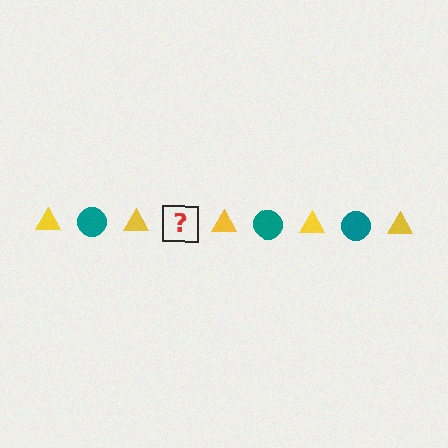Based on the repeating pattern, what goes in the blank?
The blank should be a teal circle.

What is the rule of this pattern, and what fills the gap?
The rule is that the pattern alternates between yellow triangle and teal circle. The gap should be filled with a teal circle.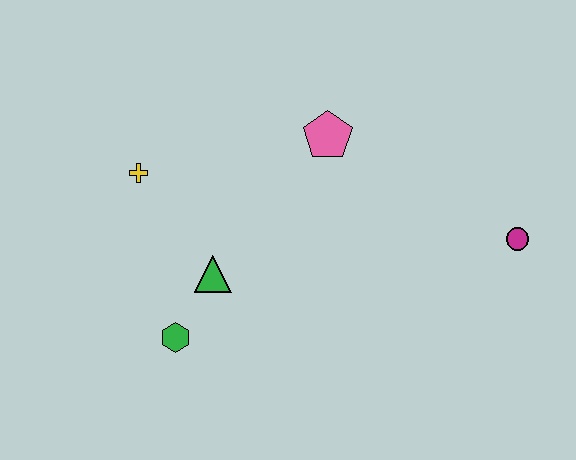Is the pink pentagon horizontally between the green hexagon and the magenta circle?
Yes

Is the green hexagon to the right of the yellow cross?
Yes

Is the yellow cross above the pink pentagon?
No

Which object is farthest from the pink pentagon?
The green hexagon is farthest from the pink pentagon.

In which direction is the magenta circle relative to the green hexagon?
The magenta circle is to the right of the green hexagon.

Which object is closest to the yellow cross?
The green triangle is closest to the yellow cross.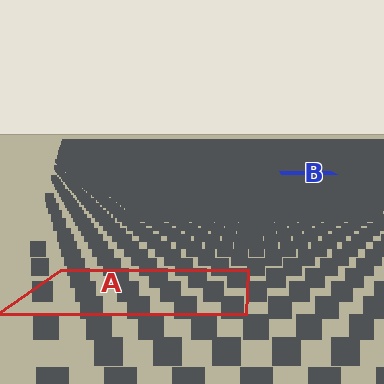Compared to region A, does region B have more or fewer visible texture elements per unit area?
Region B has more texture elements per unit area — they are packed more densely because it is farther away.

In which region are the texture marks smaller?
The texture marks are smaller in region B, because it is farther away.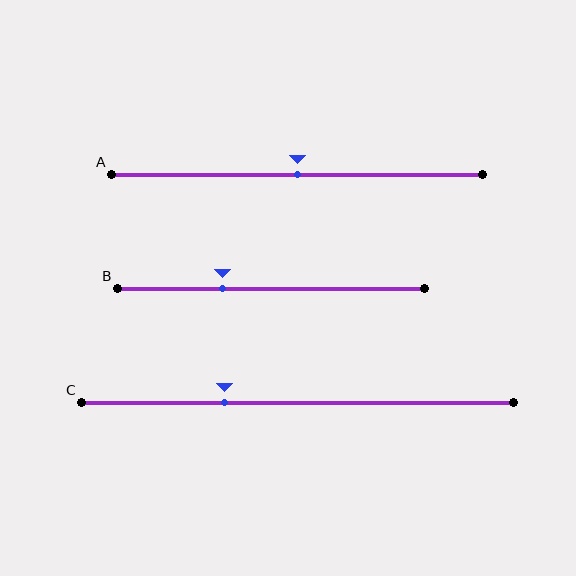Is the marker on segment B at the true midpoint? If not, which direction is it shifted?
No, the marker on segment B is shifted to the left by about 16% of the segment length.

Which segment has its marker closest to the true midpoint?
Segment A has its marker closest to the true midpoint.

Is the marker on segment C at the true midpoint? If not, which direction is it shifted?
No, the marker on segment C is shifted to the left by about 17% of the segment length.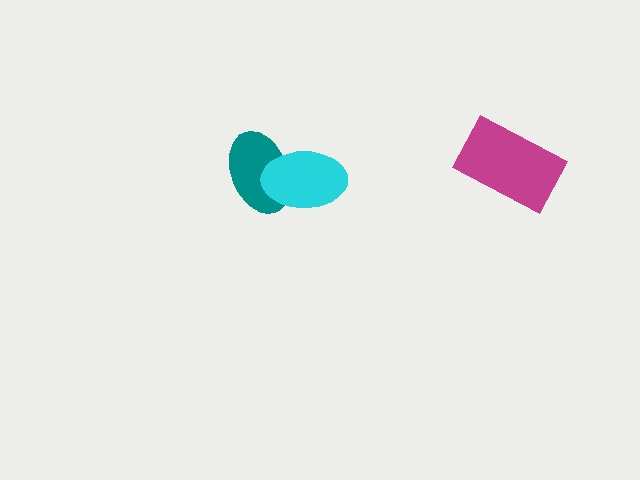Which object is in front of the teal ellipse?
The cyan ellipse is in front of the teal ellipse.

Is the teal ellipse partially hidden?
Yes, it is partially covered by another shape.